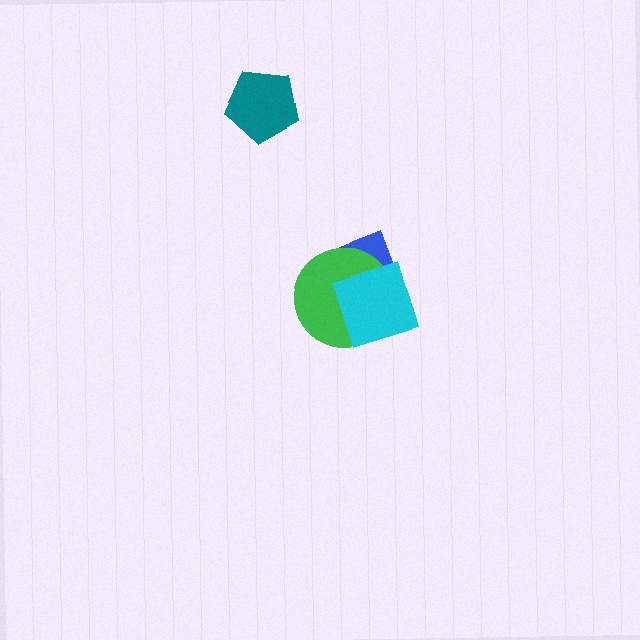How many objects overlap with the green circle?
2 objects overlap with the green circle.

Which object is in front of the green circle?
The cyan diamond is in front of the green circle.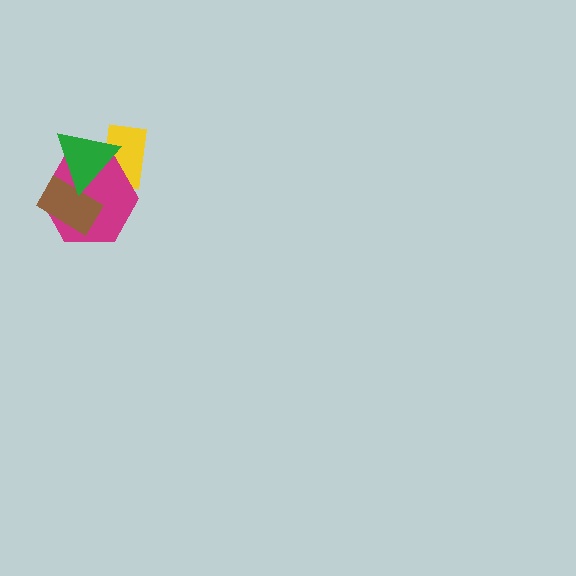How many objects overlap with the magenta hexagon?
3 objects overlap with the magenta hexagon.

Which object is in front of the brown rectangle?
The green triangle is in front of the brown rectangle.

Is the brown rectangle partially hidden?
Yes, it is partially covered by another shape.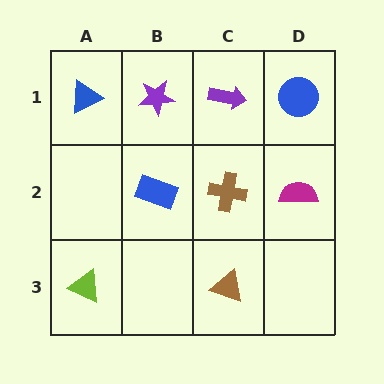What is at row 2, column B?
A blue rectangle.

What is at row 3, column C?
A brown triangle.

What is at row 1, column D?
A blue circle.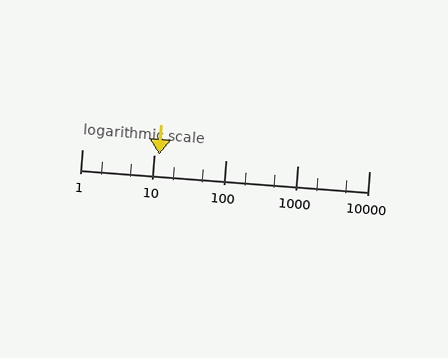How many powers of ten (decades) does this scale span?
The scale spans 4 decades, from 1 to 10000.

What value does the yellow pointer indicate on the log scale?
The pointer indicates approximately 12.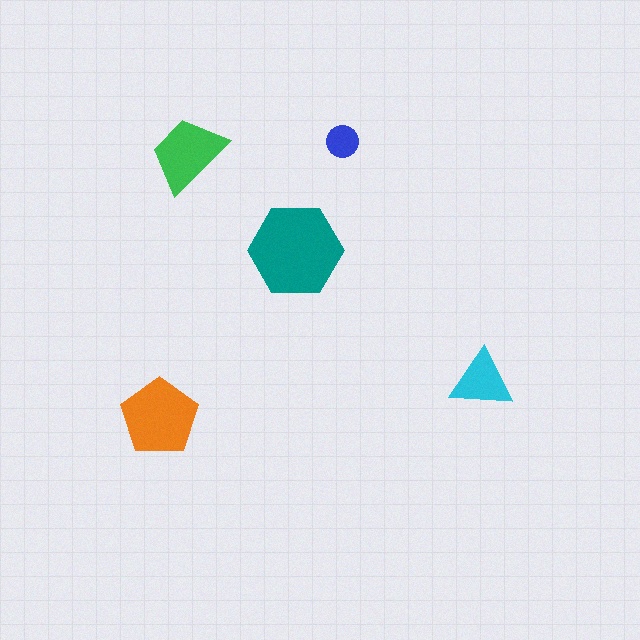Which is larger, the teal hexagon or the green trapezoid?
The teal hexagon.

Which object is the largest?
The teal hexagon.